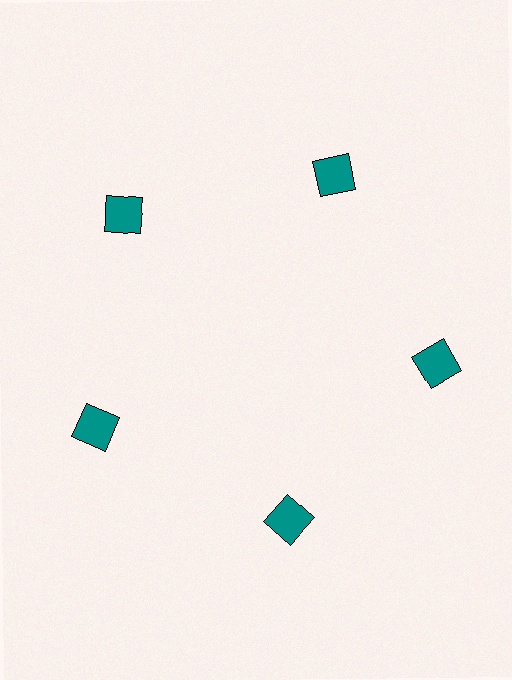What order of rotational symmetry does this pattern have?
This pattern has 5-fold rotational symmetry.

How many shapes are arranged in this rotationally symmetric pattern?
There are 5 shapes, arranged in 5 groups of 1.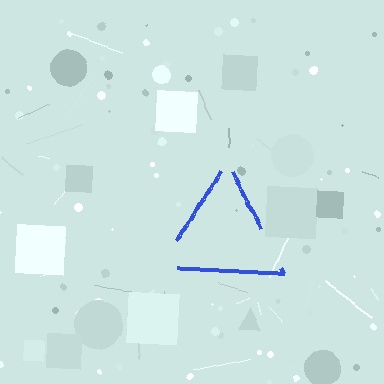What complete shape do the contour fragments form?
The contour fragments form a triangle.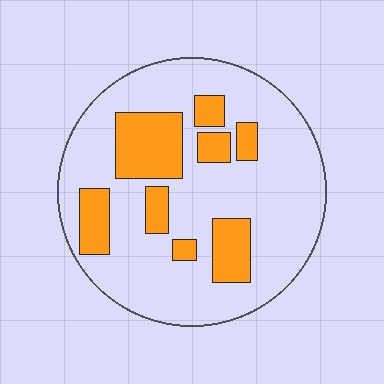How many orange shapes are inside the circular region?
8.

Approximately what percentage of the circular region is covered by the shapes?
Approximately 25%.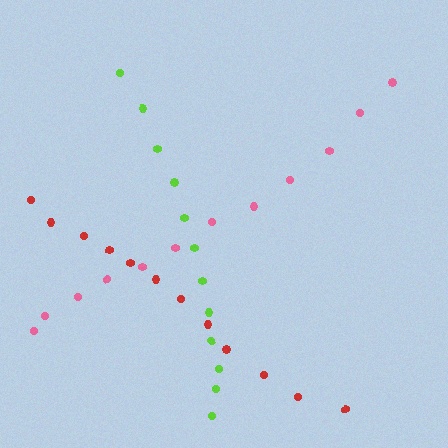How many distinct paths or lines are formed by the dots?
There are 3 distinct paths.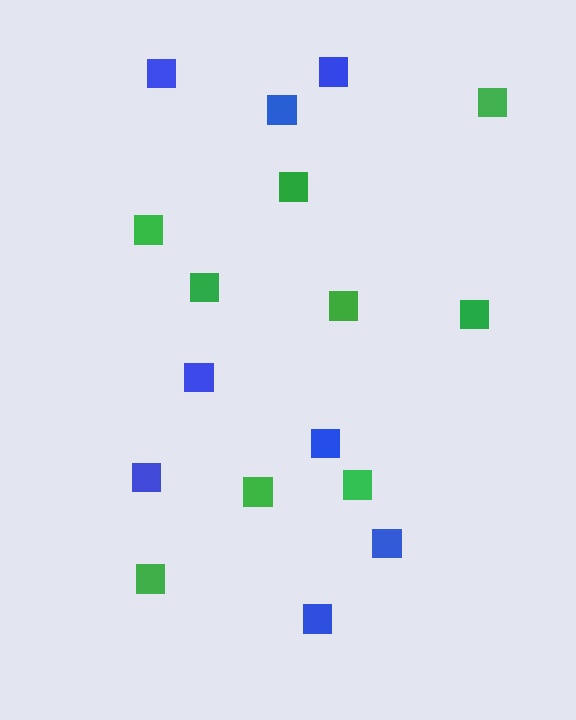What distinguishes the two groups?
There are 2 groups: one group of blue squares (8) and one group of green squares (9).